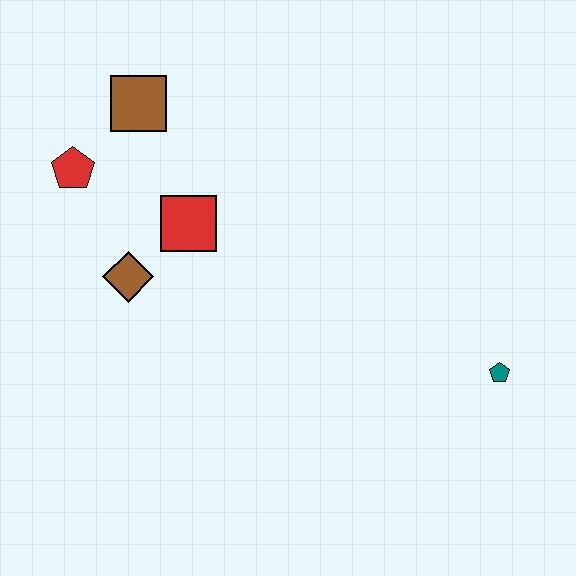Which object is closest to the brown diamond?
The red square is closest to the brown diamond.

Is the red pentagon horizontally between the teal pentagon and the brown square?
No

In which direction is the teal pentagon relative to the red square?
The teal pentagon is to the right of the red square.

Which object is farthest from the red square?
The teal pentagon is farthest from the red square.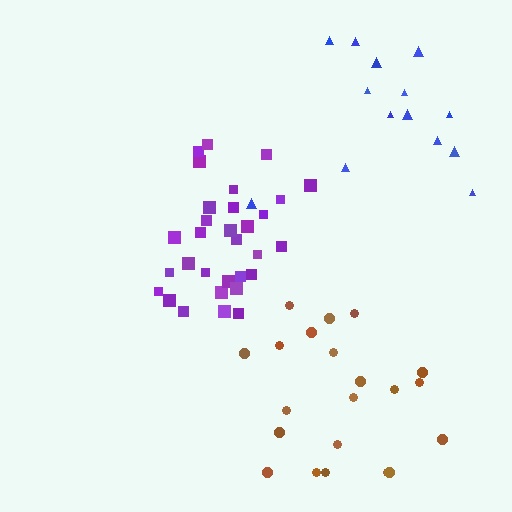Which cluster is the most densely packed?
Purple.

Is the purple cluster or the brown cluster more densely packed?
Purple.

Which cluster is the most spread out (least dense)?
Blue.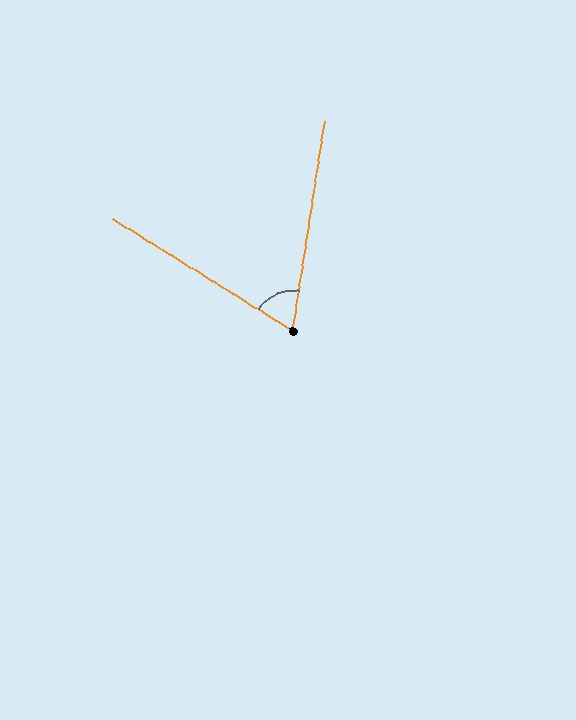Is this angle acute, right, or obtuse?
It is acute.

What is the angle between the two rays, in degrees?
Approximately 67 degrees.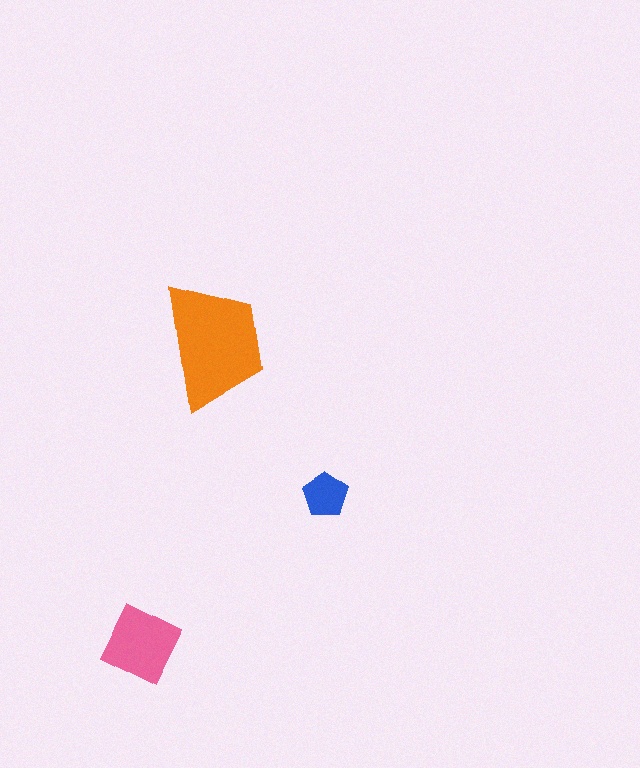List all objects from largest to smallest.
The orange trapezoid, the pink diamond, the blue pentagon.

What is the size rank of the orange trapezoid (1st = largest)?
1st.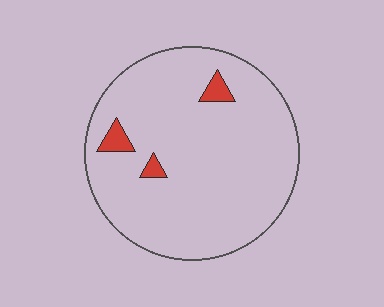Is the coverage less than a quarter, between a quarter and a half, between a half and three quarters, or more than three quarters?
Less than a quarter.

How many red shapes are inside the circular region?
3.